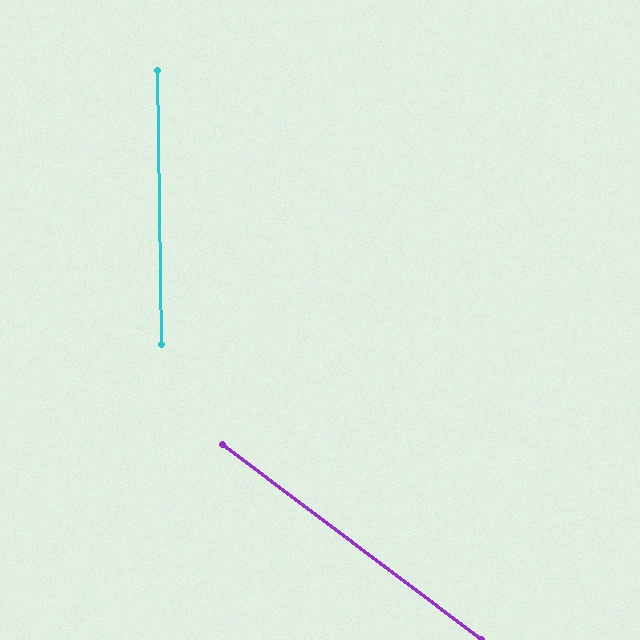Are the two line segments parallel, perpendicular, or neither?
Neither parallel nor perpendicular — they differ by about 52°.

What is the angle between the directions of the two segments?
Approximately 52 degrees.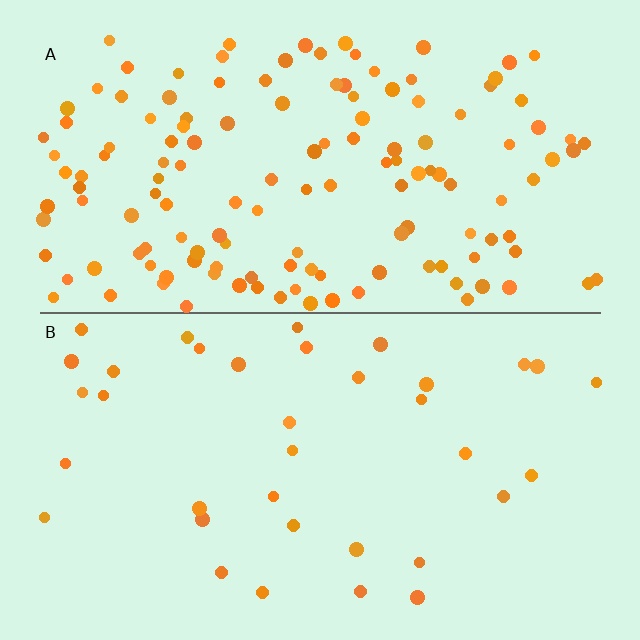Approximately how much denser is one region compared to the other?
Approximately 3.9× — region A over region B.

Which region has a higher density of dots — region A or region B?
A (the top).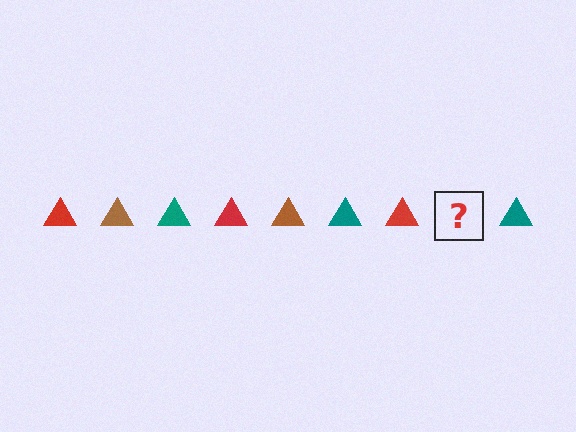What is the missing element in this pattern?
The missing element is a brown triangle.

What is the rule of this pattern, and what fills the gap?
The rule is that the pattern cycles through red, brown, teal triangles. The gap should be filled with a brown triangle.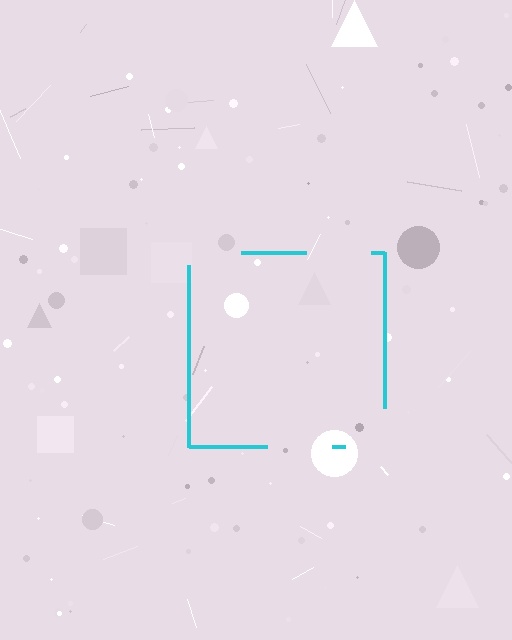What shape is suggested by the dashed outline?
The dashed outline suggests a square.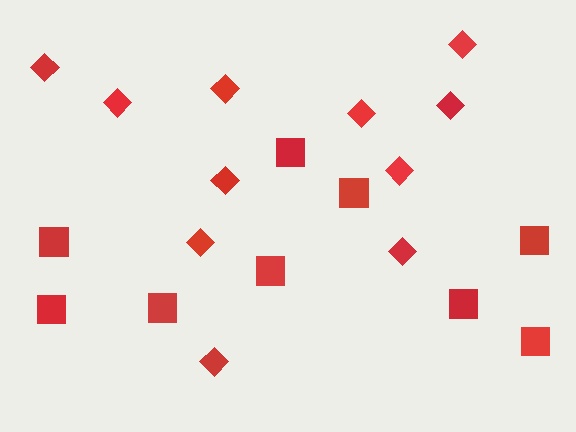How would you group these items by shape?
There are 2 groups: one group of squares (9) and one group of diamonds (11).